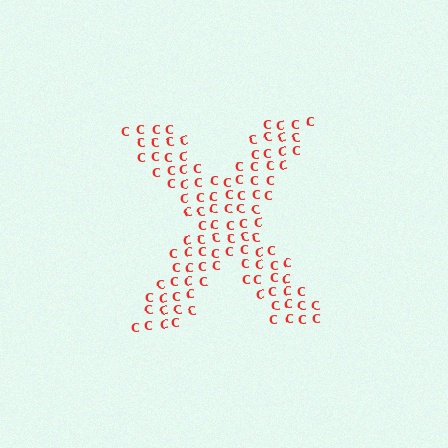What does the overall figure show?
The overall figure shows the letter X.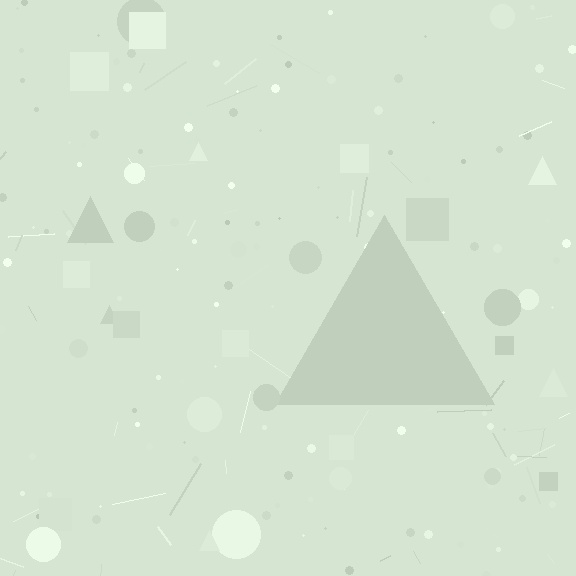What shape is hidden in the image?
A triangle is hidden in the image.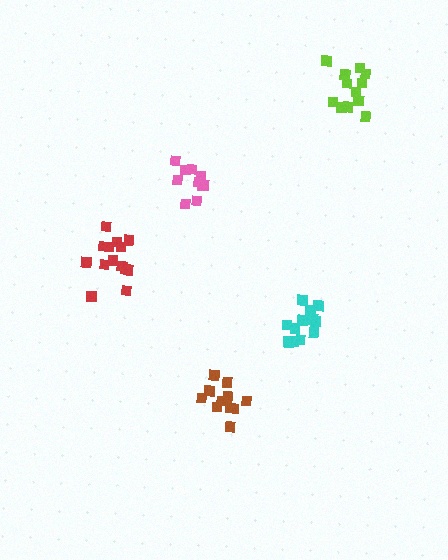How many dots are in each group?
Group 1: 11 dots, Group 2: 13 dots, Group 3: 12 dots, Group 4: 14 dots, Group 5: 10 dots (60 total).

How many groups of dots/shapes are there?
There are 5 groups.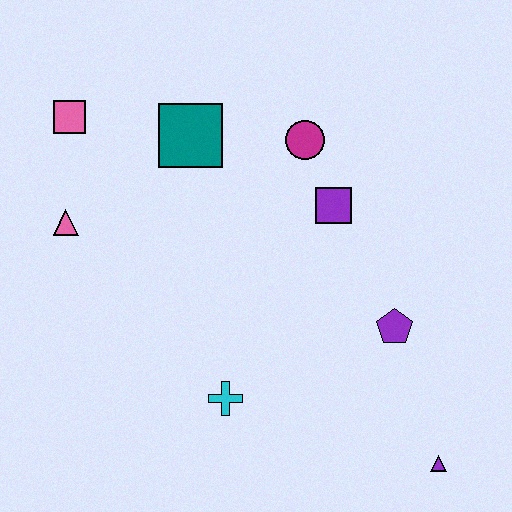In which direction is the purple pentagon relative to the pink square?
The purple pentagon is to the right of the pink square.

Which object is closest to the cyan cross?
The purple pentagon is closest to the cyan cross.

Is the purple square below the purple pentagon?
No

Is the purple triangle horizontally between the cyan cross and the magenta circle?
No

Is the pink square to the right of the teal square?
No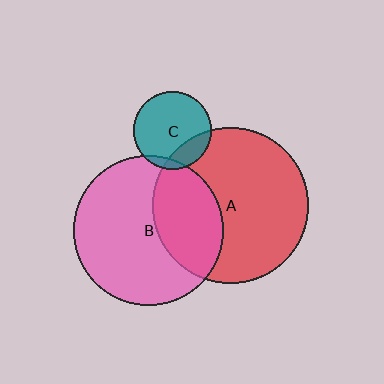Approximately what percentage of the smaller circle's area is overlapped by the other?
Approximately 35%.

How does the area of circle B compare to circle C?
Approximately 3.7 times.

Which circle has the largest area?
Circle A (red).